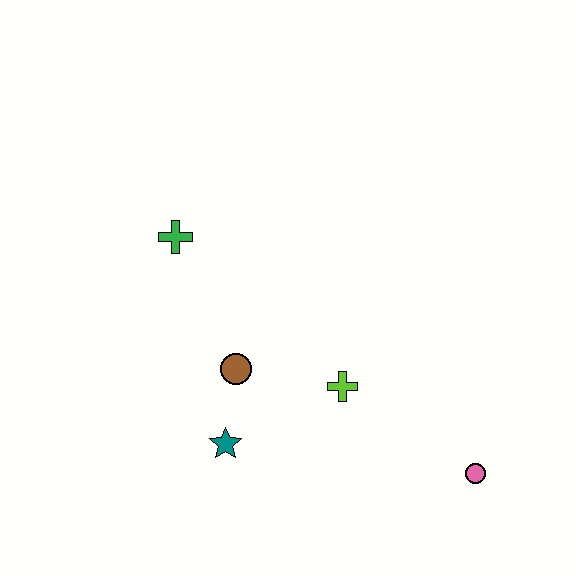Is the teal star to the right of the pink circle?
No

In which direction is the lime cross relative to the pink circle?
The lime cross is to the left of the pink circle.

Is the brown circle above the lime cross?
Yes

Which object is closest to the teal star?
The brown circle is closest to the teal star.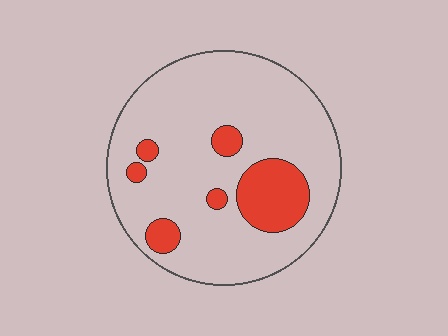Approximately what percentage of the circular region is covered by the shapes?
Approximately 15%.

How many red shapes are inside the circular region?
6.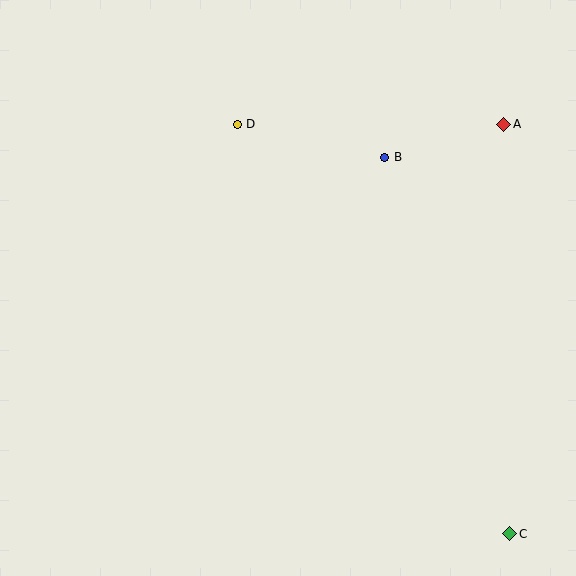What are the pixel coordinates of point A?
Point A is at (504, 124).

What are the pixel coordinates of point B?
Point B is at (385, 157).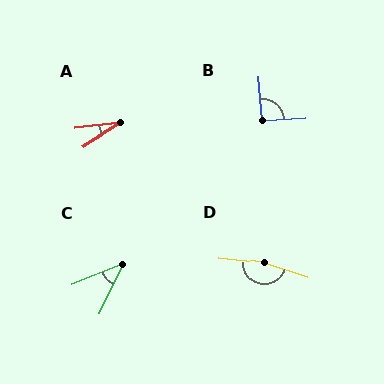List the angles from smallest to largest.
A (25°), C (43°), B (91°), D (166°).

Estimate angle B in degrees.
Approximately 91 degrees.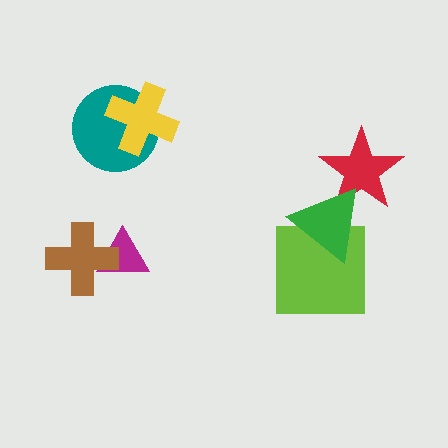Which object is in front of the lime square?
The green triangle is in front of the lime square.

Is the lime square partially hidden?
Yes, it is partially covered by another shape.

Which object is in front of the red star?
The green triangle is in front of the red star.